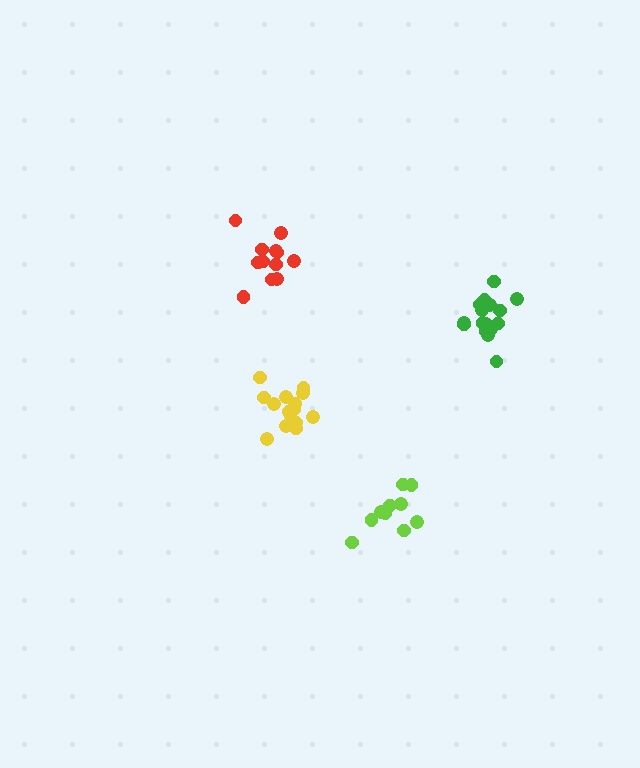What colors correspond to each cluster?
The clusters are colored: yellow, lime, red, green.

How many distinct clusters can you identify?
There are 4 distinct clusters.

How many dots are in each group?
Group 1: 16 dots, Group 2: 10 dots, Group 3: 12 dots, Group 4: 16 dots (54 total).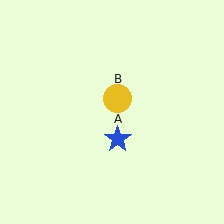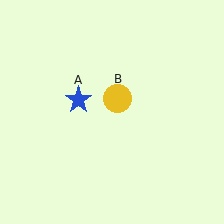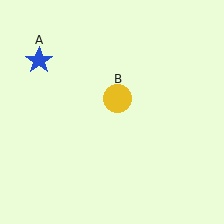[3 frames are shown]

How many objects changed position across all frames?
1 object changed position: blue star (object A).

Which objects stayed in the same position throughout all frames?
Yellow circle (object B) remained stationary.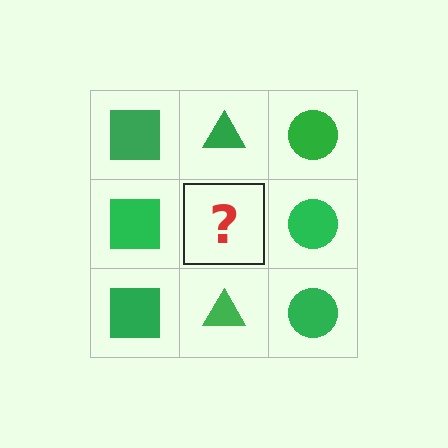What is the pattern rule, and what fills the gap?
The rule is that each column has a consistent shape. The gap should be filled with a green triangle.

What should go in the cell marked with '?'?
The missing cell should contain a green triangle.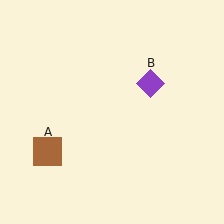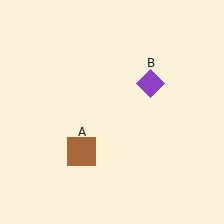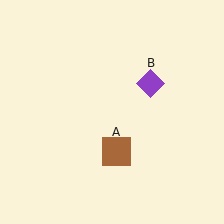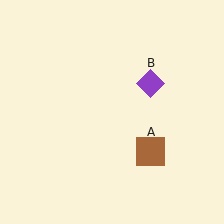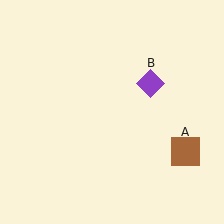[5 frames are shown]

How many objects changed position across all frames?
1 object changed position: brown square (object A).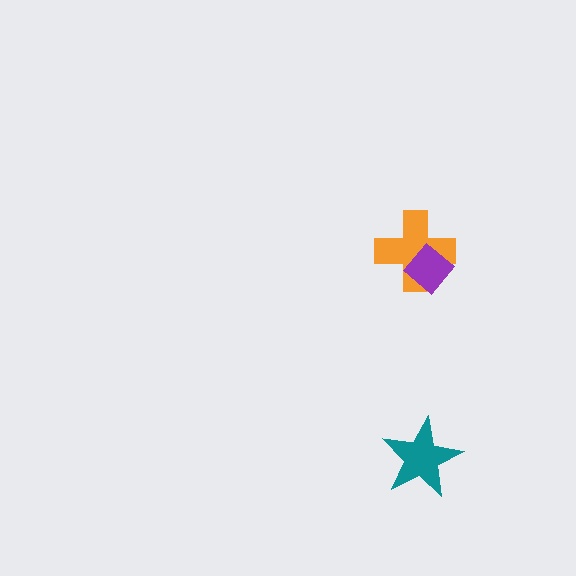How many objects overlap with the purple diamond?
1 object overlaps with the purple diamond.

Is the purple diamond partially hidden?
No, no other shape covers it.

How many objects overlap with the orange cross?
1 object overlaps with the orange cross.